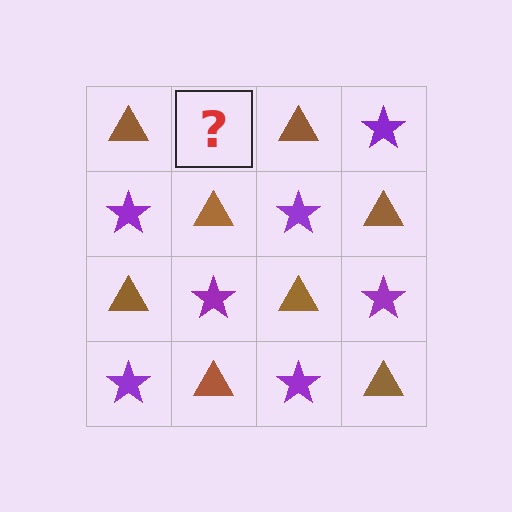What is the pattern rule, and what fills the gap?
The rule is that it alternates brown triangle and purple star in a checkerboard pattern. The gap should be filled with a purple star.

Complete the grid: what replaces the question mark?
The question mark should be replaced with a purple star.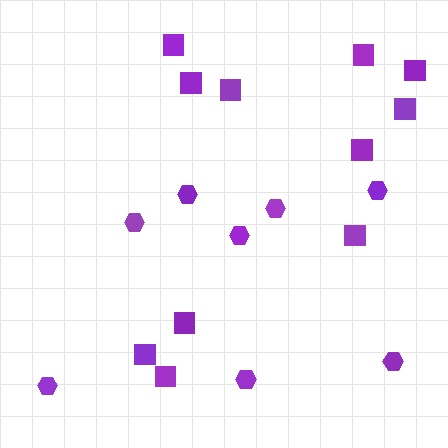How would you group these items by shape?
There are 2 groups: one group of hexagons (8) and one group of squares (11).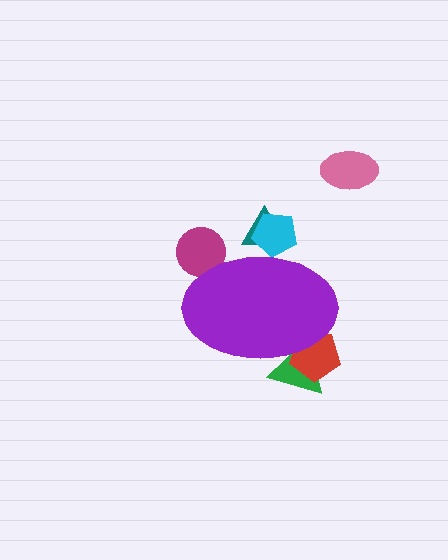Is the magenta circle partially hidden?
Yes, the magenta circle is partially hidden behind the purple ellipse.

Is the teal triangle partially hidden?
Yes, the teal triangle is partially hidden behind the purple ellipse.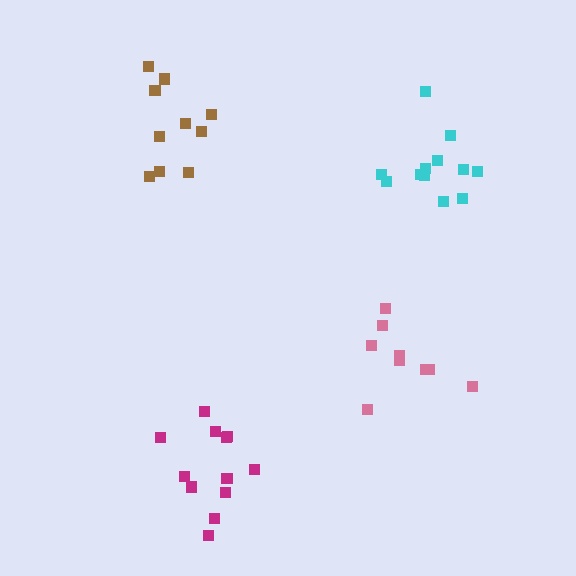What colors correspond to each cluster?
The clusters are colored: cyan, brown, magenta, pink.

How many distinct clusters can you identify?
There are 4 distinct clusters.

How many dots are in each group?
Group 1: 12 dots, Group 2: 10 dots, Group 3: 12 dots, Group 4: 9 dots (43 total).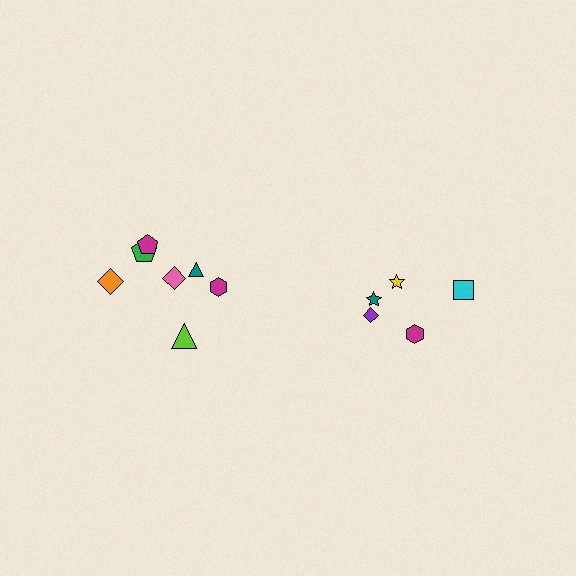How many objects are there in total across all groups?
There are 12 objects.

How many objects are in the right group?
There are 5 objects.